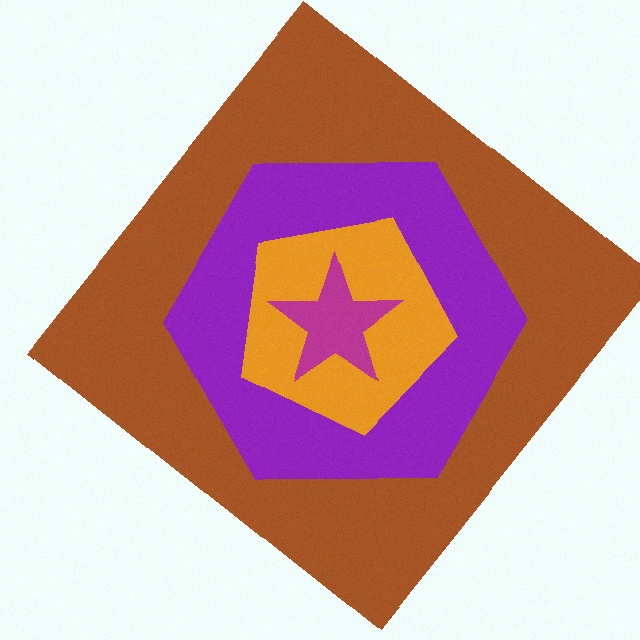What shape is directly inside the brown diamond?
The purple hexagon.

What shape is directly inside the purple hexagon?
The orange pentagon.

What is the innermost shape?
The magenta star.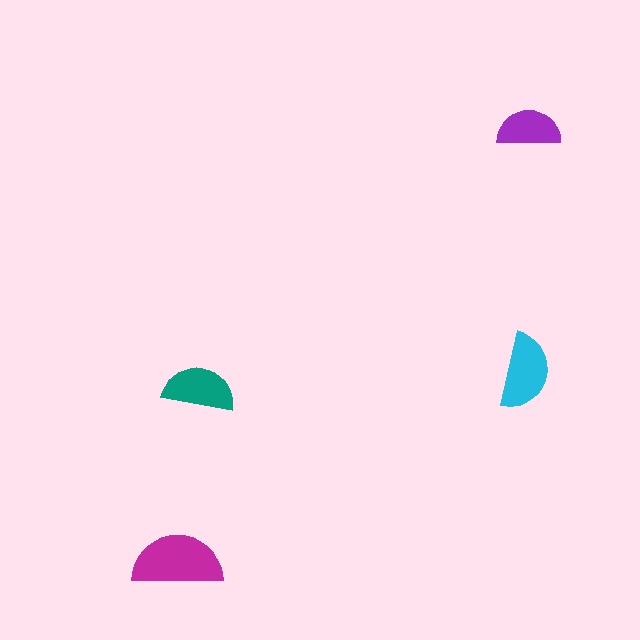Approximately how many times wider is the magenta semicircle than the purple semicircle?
About 1.5 times wider.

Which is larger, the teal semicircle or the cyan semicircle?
The cyan one.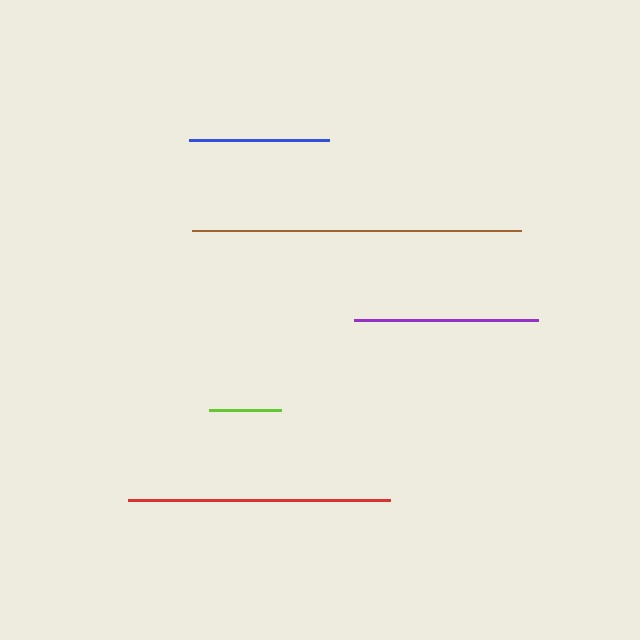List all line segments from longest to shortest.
From longest to shortest: brown, red, purple, blue, lime.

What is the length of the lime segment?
The lime segment is approximately 72 pixels long.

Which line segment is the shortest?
The lime line is the shortest at approximately 72 pixels.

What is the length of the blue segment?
The blue segment is approximately 140 pixels long.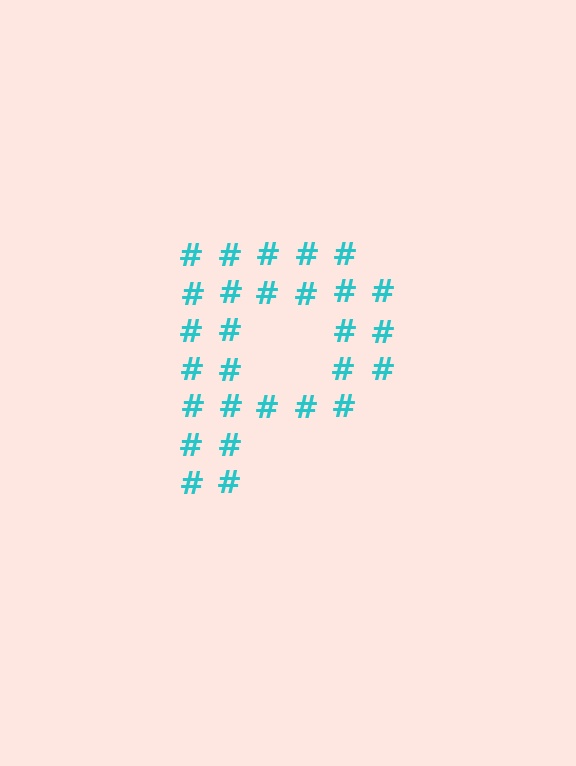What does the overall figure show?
The overall figure shows the letter P.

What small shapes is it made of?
It is made of small hash symbols.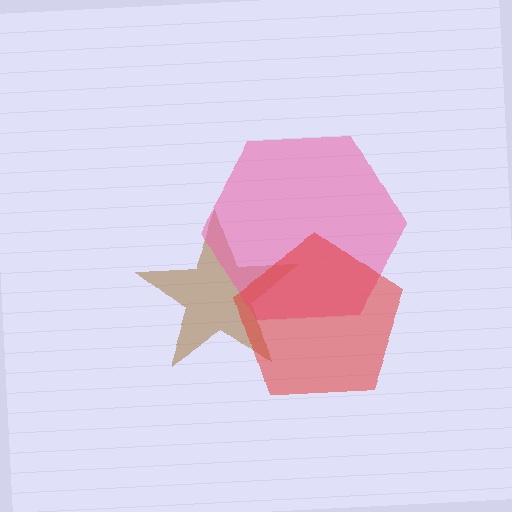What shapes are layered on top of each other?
The layered shapes are: a brown star, a pink hexagon, a red pentagon.